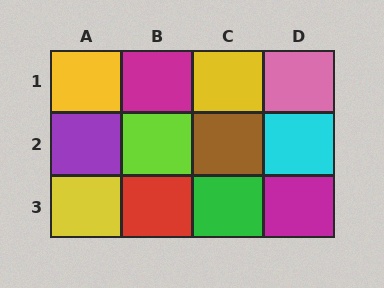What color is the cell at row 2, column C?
Brown.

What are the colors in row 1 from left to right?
Yellow, magenta, yellow, pink.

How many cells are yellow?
3 cells are yellow.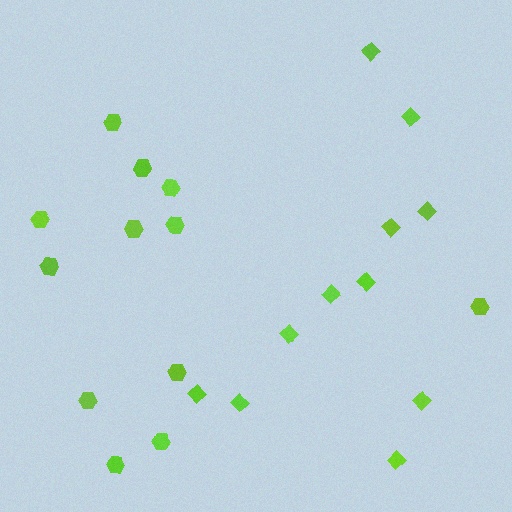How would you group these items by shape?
There are 2 groups: one group of diamonds (11) and one group of hexagons (12).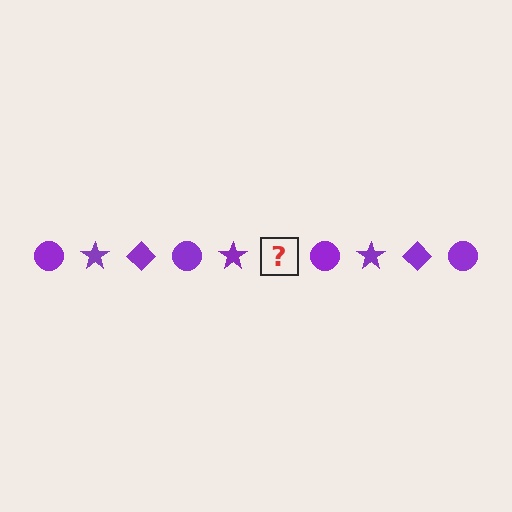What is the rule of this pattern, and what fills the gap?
The rule is that the pattern cycles through circle, star, diamond shapes in purple. The gap should be filled with a purple diamond.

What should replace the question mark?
The question mark should be replaced with a purple diamond.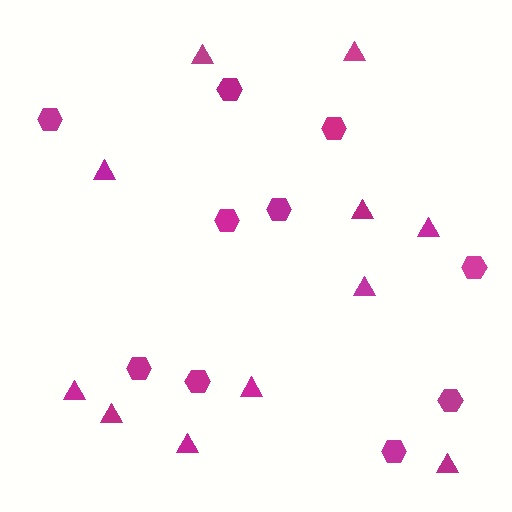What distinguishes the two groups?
There are 2 groups: one group of hexagons (10) and one group of triangles (11).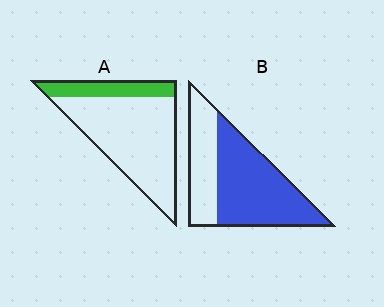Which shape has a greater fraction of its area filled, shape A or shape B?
Shape B.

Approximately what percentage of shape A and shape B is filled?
A is approximately 20% and B is approximately 65%.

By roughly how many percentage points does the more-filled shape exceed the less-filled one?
By roughly 45 percentage points (B over A).